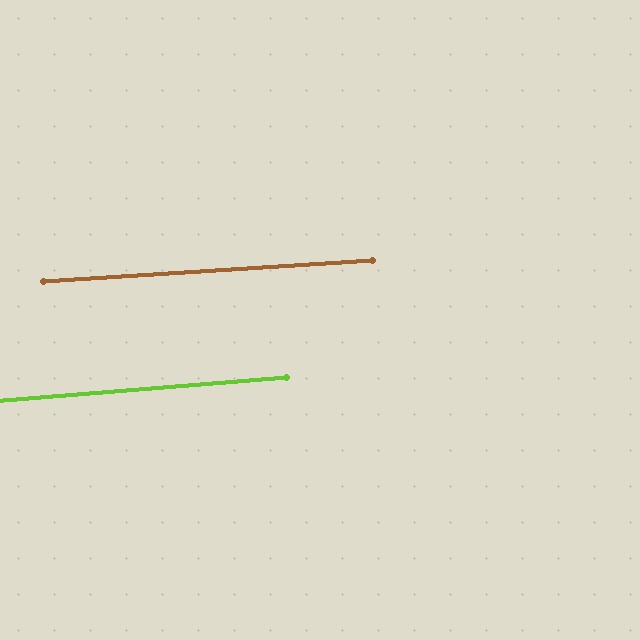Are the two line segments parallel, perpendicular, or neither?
Parallel — their directions differ by only 1.0°.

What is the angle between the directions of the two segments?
Approximately 1 degree.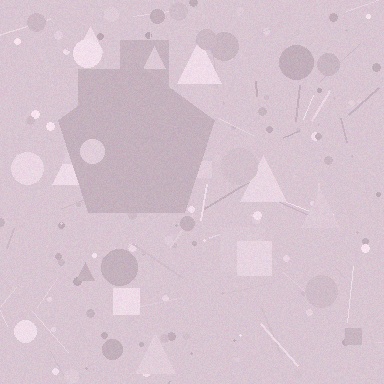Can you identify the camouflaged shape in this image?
The camouflaged shape is a pentagon.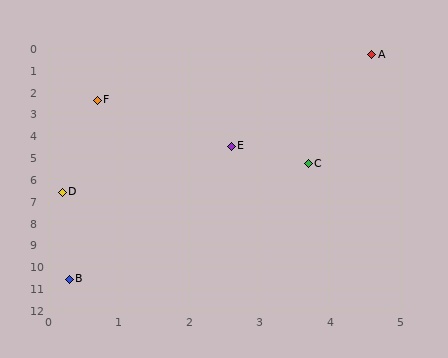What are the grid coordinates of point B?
Point B is at approximately (0.3, 10.6).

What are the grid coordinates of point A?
Point A is at approximately (4.6, 0.3).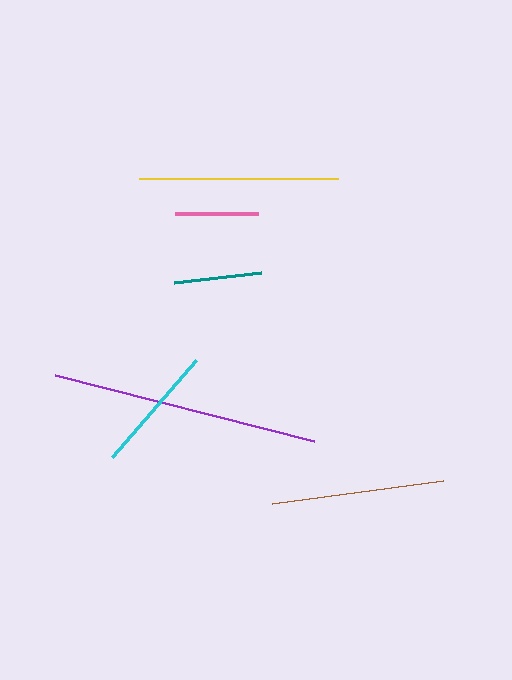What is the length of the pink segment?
The pink segment is approximately 83 pixels long.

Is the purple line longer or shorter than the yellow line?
The purple line is longer than the yellow line.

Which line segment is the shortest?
The pink line is the shortest at approximately 83 pixels.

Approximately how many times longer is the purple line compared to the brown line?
The purple line is approximately 1.6 times the length of the brown line.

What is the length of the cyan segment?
The cyan segment is approximately 128 pixels long.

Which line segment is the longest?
The purple line is the longest at approximately 268 pixels.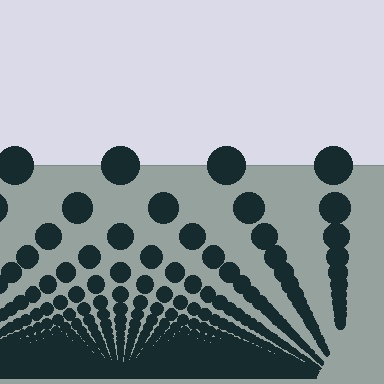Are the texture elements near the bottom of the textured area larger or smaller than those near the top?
Smaller. The gradient is inverted — elements near the bottom are smaller and denser.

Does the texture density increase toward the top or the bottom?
Density increases toward the bottom.